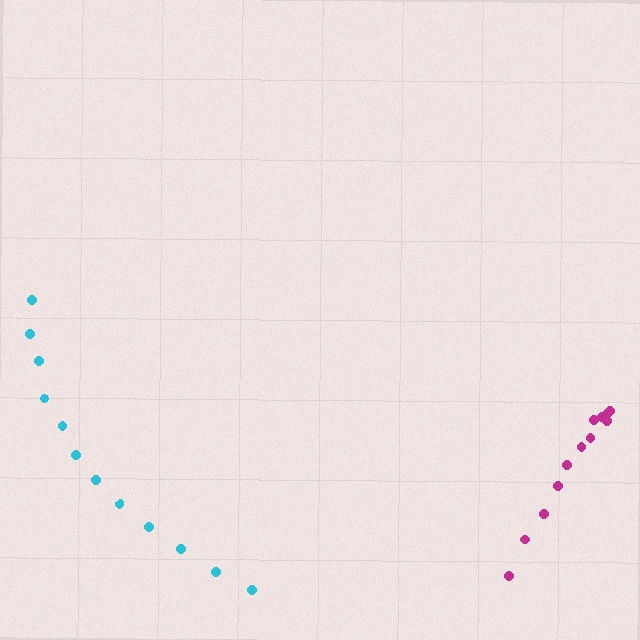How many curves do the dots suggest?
There are 2 distinct paths.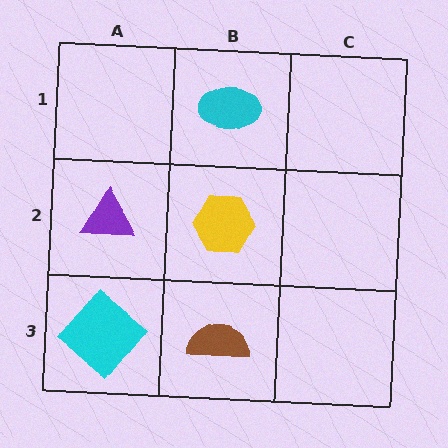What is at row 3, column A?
A cyan diamond.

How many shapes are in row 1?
1 shape.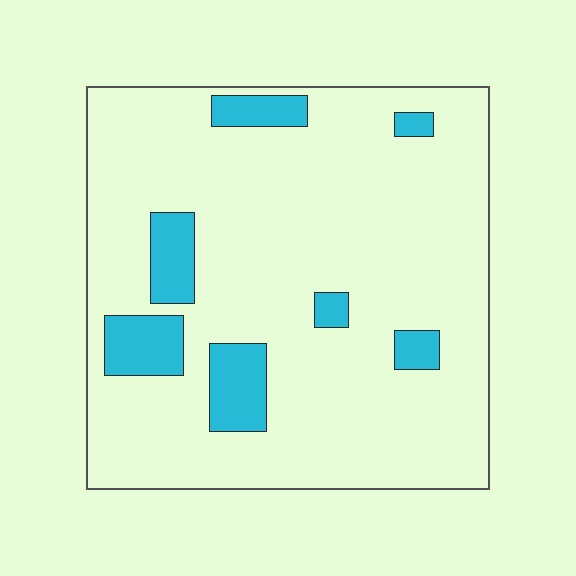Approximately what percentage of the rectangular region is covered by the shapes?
Approximately 15%.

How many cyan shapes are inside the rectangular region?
7.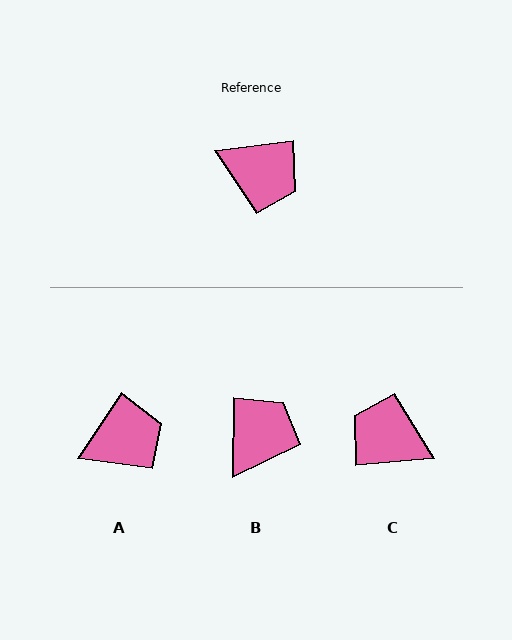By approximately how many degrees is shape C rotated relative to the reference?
Approximately 178 degrees counter-clockwise.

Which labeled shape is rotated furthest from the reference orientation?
C, about 178 degrees away.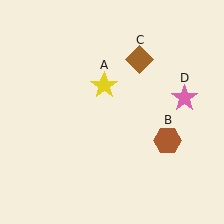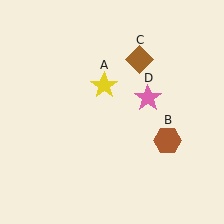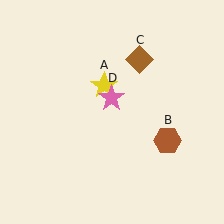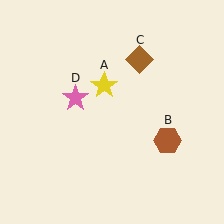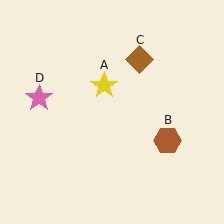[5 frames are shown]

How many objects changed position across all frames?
1 object changed position: pink star (object D).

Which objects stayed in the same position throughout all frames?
Yellow star (object A) and brown hexagon (object B) and brown diamond (object C) remained stationary.